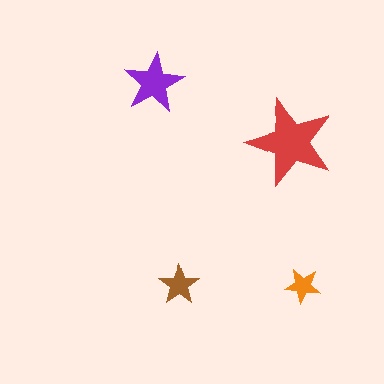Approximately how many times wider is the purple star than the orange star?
About 1.5 times wider.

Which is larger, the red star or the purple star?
The red one.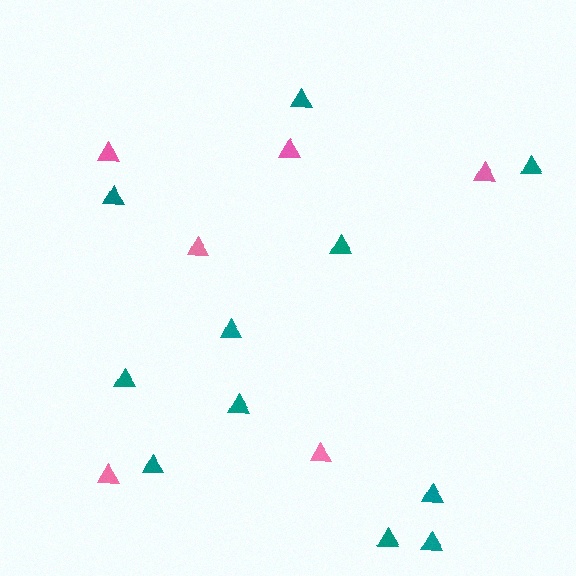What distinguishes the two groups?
There are 2 groups: one group of teal triangles (11) and one group of pink triangles (6).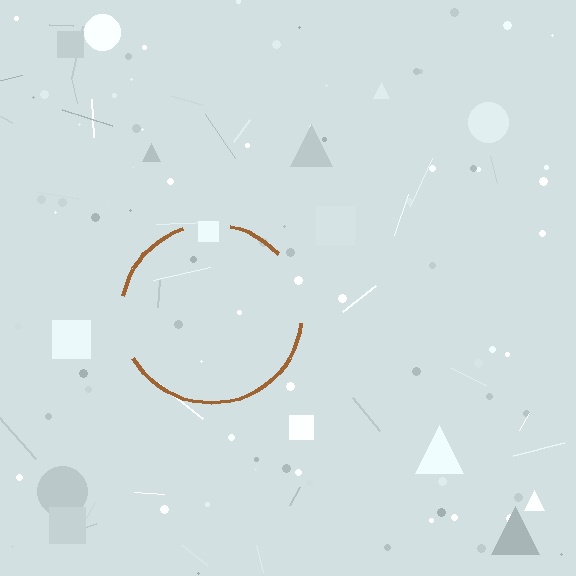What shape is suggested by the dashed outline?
The dashed outline suggests a circle.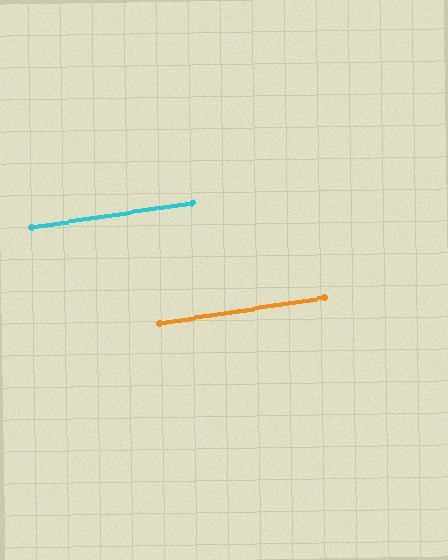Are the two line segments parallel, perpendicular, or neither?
Parallel — their directions differ by only 0.1°.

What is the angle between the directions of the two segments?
Approximately 0 degrees.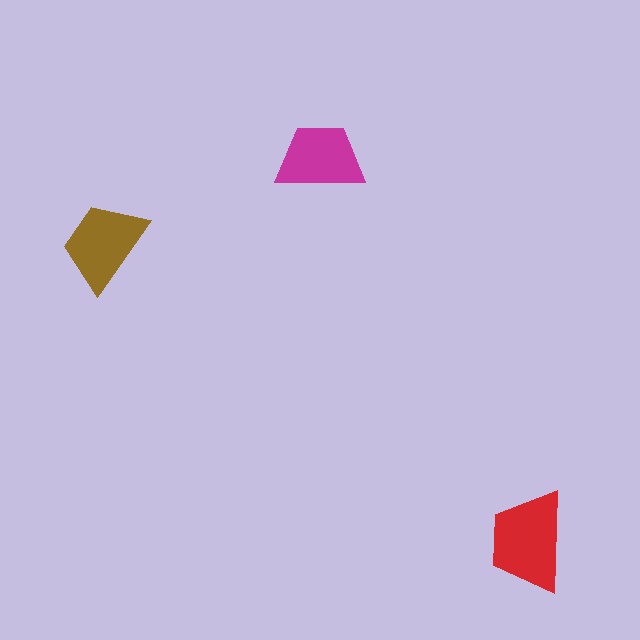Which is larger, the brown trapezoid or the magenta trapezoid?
The brown one.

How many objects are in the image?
There are 3 objects in the image.